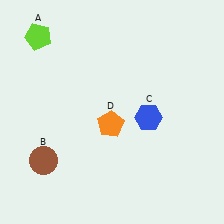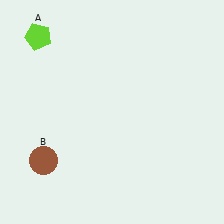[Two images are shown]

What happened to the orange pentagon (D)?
The orange pentagon (D) was removed in Image 2. It was in the bottom-left area of Image 1.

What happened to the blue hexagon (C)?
The blue hexagon (C) was removed in Image 2. It was in the bottom-right area of Image 1.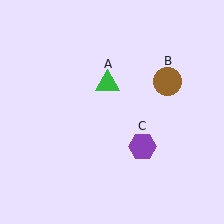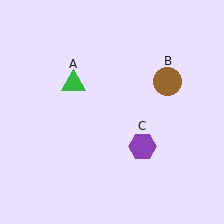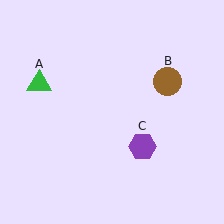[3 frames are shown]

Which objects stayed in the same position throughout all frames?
Brown circle (object B) and purple hexagon (object C) remained stationary.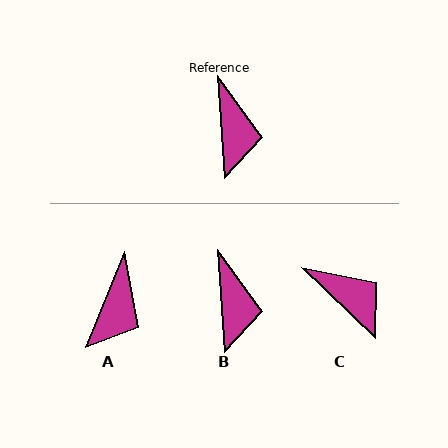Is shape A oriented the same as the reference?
No, it is off by about 26 degrees.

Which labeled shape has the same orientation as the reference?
B.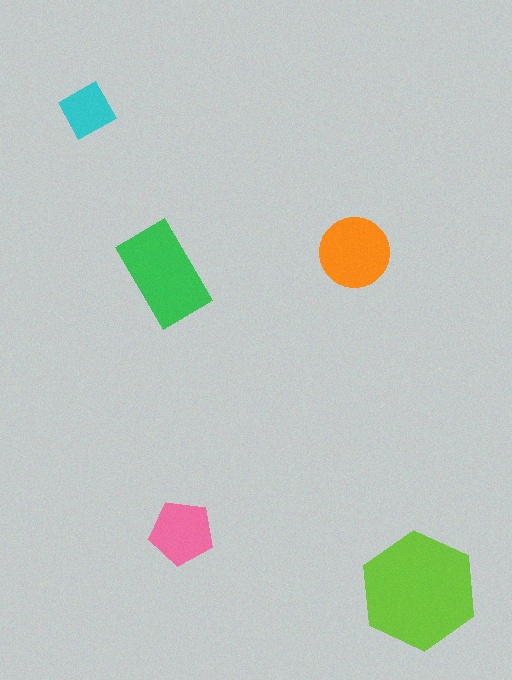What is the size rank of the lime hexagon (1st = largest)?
1st.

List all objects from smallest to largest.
The cyan square, the pink pentagon, the orange circle, the green rectangle, the lime hexagon.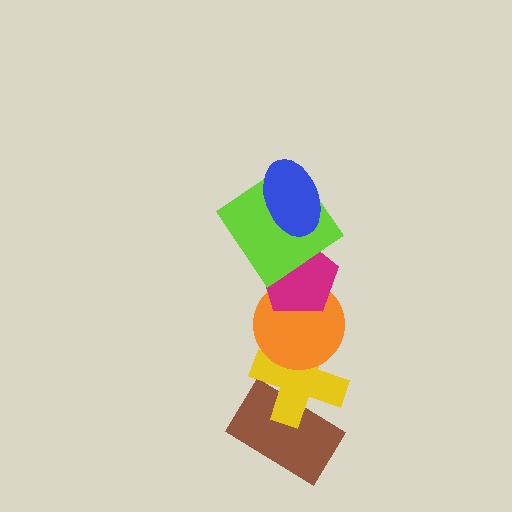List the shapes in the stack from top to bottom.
From top to bottom: the blue ellipse, the lime diamond, the magenta pentagon, the orange circle, the yellow cross, the brown rectangle.